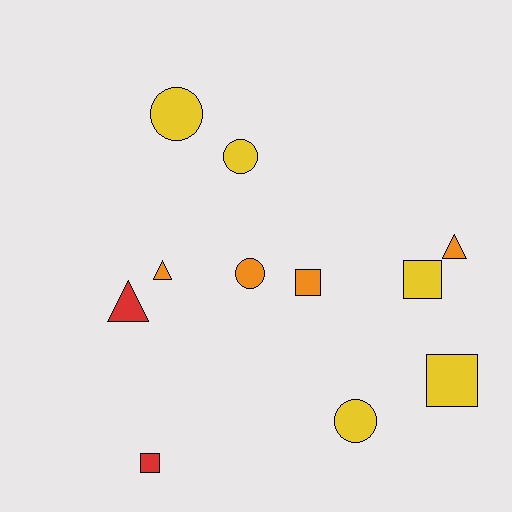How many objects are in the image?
There are 11 objects.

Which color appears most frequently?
Yellow, with 5 objects.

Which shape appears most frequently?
Square, with 4 objects.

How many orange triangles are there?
There are 2 orange triangles.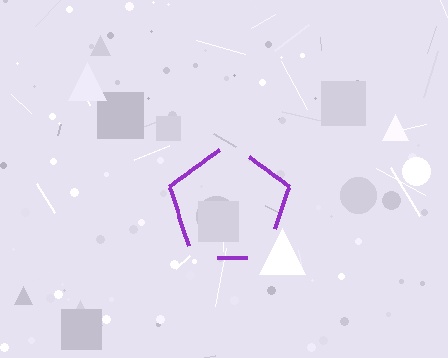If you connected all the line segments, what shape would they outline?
They would outline a pentagon.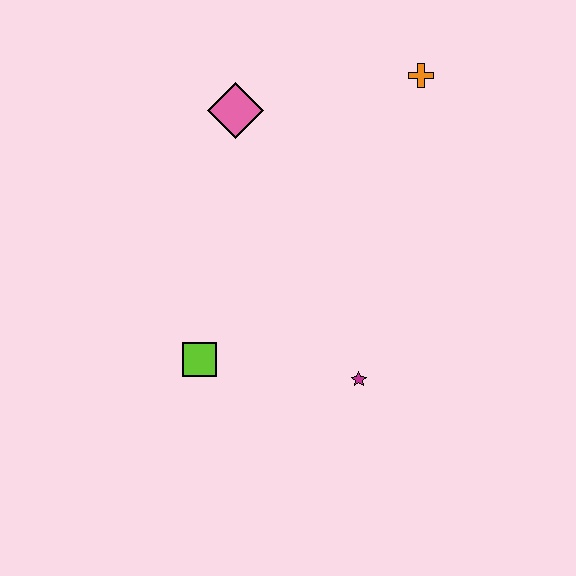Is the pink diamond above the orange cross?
No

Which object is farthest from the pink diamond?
The magenta star is farthest from the pink diamond.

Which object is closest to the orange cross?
The pink diamond is closest to the orange cross.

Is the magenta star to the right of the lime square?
Yes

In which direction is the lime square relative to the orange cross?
The lime square is below the orange cross.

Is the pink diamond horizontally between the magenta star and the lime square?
Yes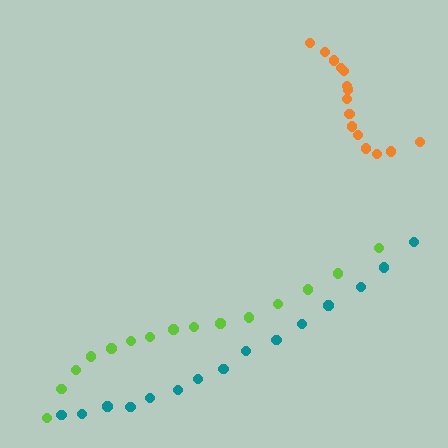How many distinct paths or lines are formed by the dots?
There are 3 distinct paths.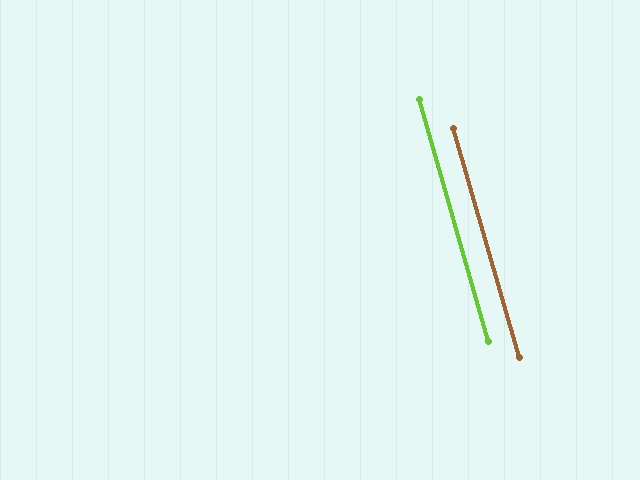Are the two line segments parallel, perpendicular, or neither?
Parallel — their directions differ by only 0.3°.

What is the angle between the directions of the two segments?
Approximately 0 degrees.